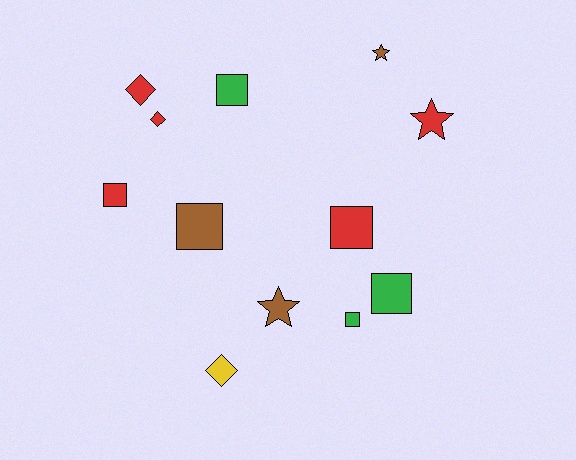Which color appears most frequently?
Red, with 5 objects.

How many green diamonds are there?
There are no green diamonds.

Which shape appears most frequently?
Square, with 6 objects.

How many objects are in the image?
There are 12 objects.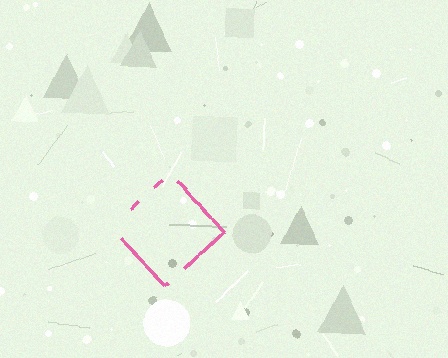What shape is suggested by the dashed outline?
The dashed outline suggests a diamond.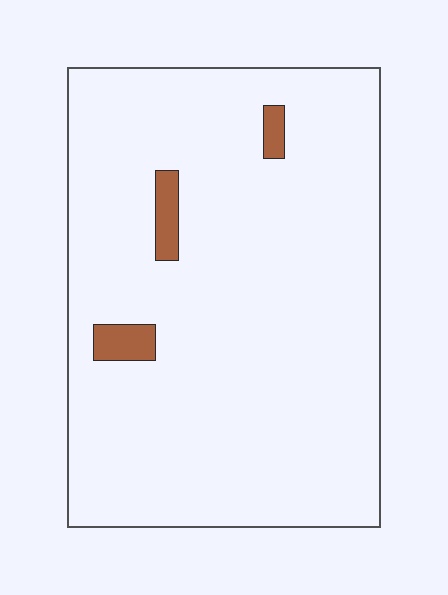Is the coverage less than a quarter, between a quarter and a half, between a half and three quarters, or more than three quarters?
Less than a quarter.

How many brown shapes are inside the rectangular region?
3.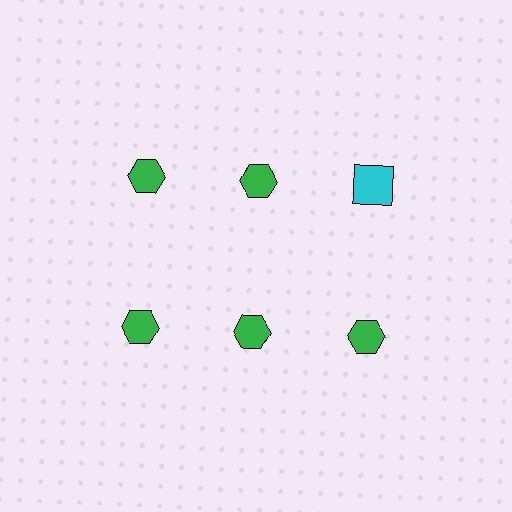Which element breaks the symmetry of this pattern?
The cyan square in the top row, center column breaks the symmetry. All other shapes are green hexagons.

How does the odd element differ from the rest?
It differs in both color (cyan instead of green) and shape (square instead of hexagon).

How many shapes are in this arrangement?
There are 6 shapes arranged in a grid pattern.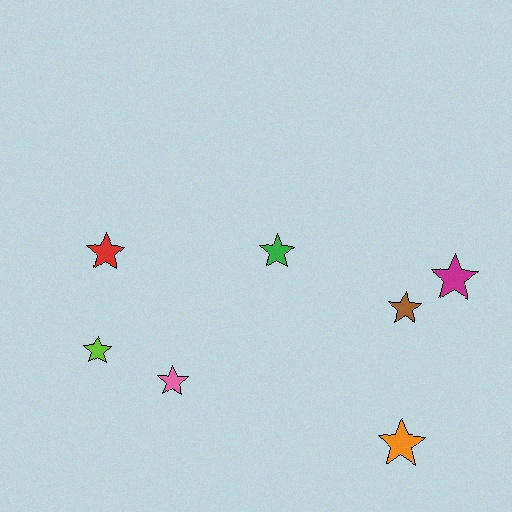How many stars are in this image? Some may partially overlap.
There are 7 stars.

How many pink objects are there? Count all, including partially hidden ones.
There is 1 pink object.